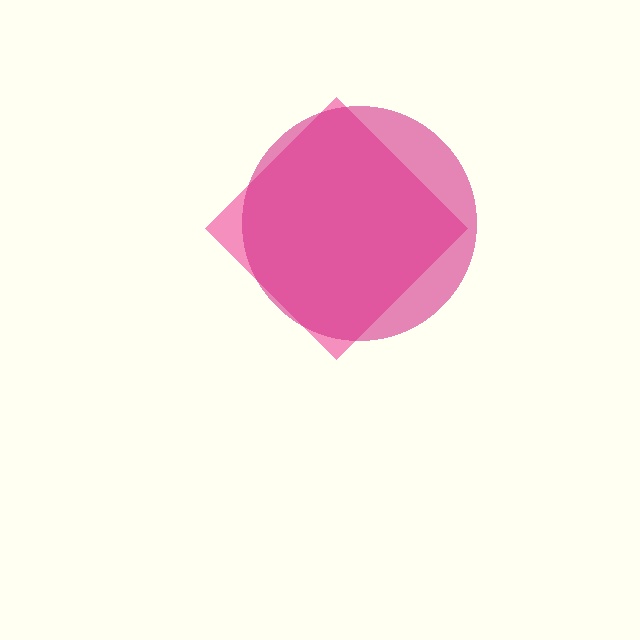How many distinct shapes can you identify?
There are 2 distinct shapes: a pink diamond, a magenta circle.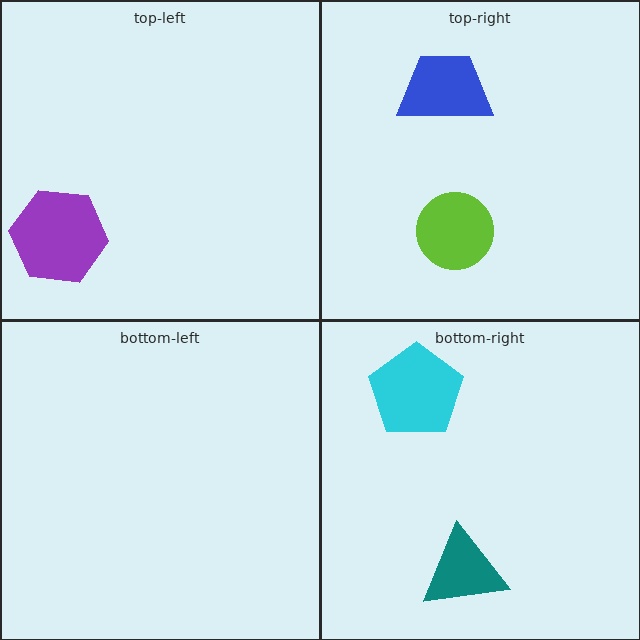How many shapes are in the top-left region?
1.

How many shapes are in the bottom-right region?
2.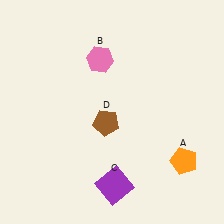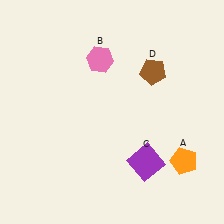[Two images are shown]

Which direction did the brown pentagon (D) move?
The brown pentagon (D) moved up.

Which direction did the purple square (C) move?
The purple square (C) moved right.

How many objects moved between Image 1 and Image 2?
2 objects moved between the two images.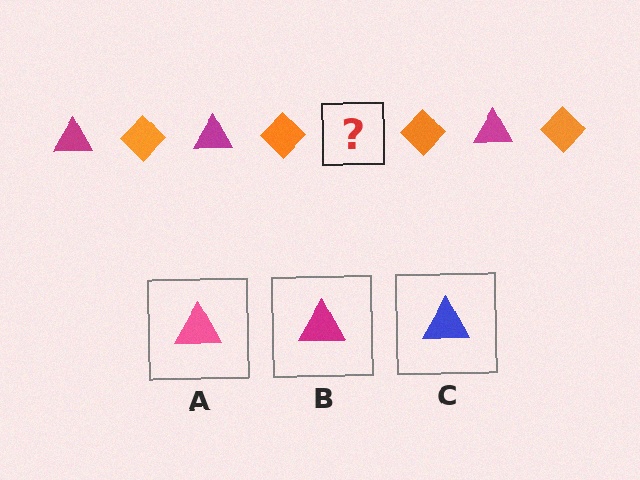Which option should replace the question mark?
Option B.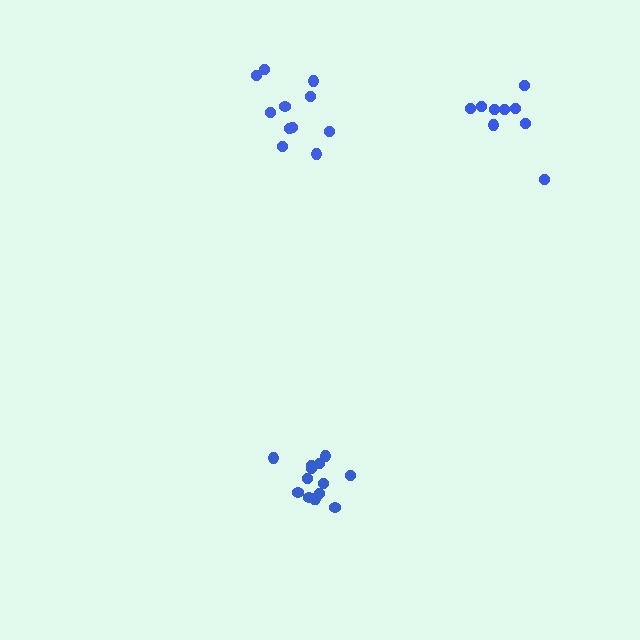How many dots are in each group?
Group 1: 9 dots, Group 2: 14 dots, Group 3: 11 dots (34 total).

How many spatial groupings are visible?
There are 3 spatial groupings.